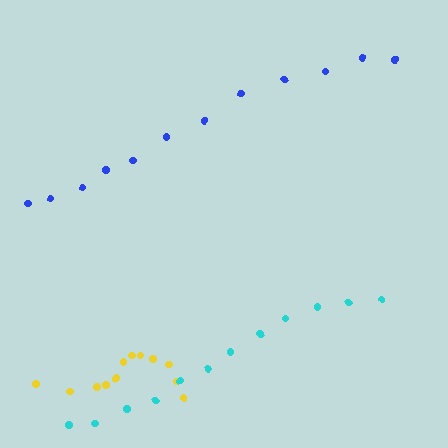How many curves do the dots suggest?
There are 3 distinct paths.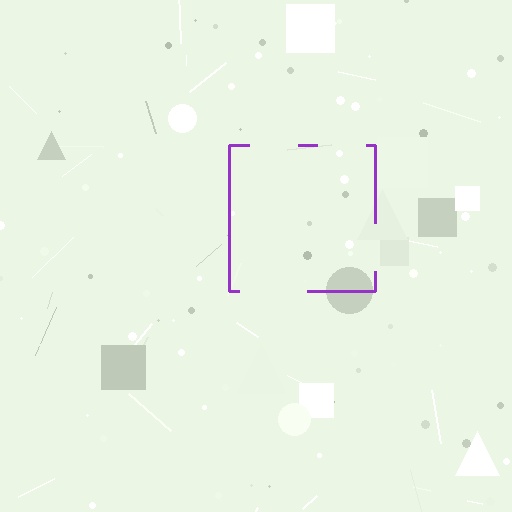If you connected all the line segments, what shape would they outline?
They would outline a square.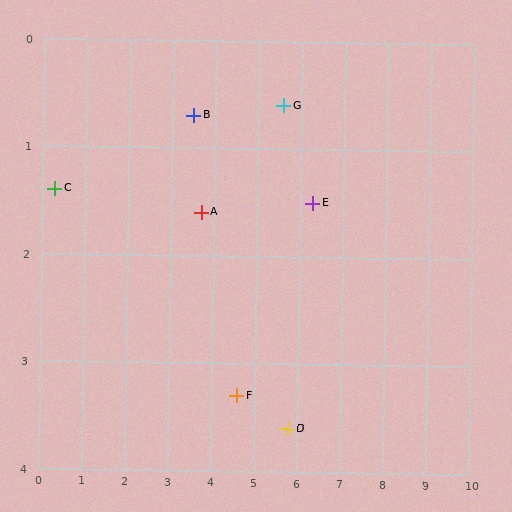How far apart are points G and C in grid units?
Points G and C are about 5.4 grid units apart.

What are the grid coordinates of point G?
Point G is at approximately (5.6, 0.6).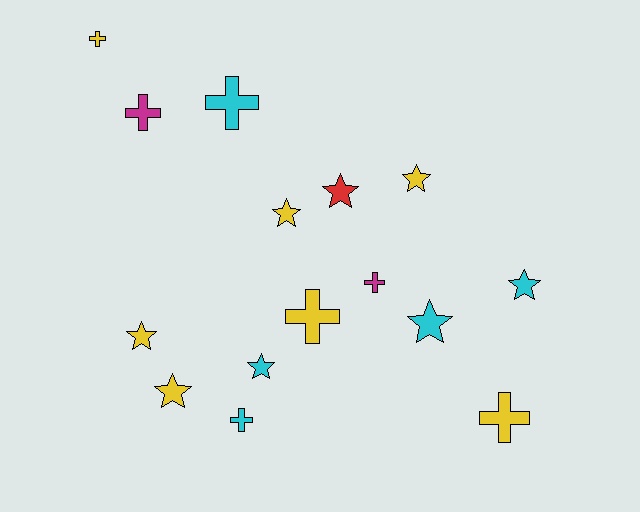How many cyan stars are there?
There are 3 cyan stars.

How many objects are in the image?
There are 15 objects.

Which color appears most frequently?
Yellow, with 7 objects.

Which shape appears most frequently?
Star, with 8 objects.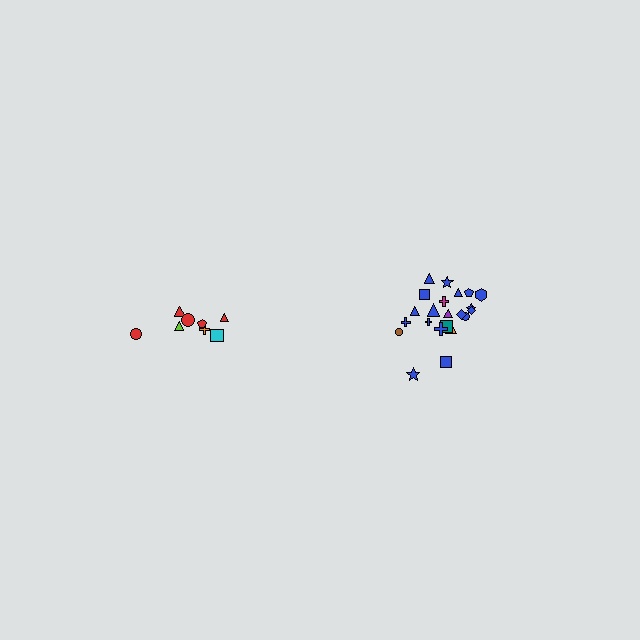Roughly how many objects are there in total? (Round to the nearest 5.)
Roughly 30 objects in total.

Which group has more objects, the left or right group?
The right group.